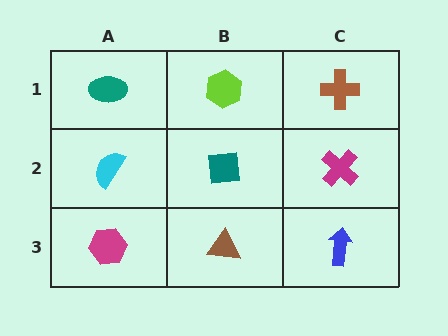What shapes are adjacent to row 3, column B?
A teal square (row 2, column B), a magenta hexagon (row 3, column A), a blue arrow (row 3, column C).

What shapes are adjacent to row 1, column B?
A teal square (row 2, column B), a teal ellipse (row 1, column A), a brown cross (row 1, column C).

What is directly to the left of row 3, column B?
A magenta hexagon.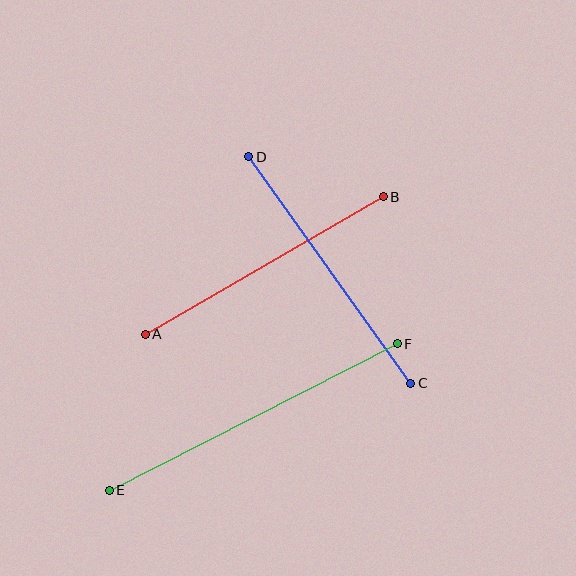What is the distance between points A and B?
The distance is approximately 275 pixels.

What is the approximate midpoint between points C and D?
The midpoint is at approximately (330, 270) pixels.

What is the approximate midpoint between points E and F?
The midpoint is at approximately (254, 417) pixels.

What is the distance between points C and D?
The distance is approximately 278 pixels.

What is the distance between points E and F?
The distance is approximately 323 pixels.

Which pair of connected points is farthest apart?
Points E and F are farthest apart.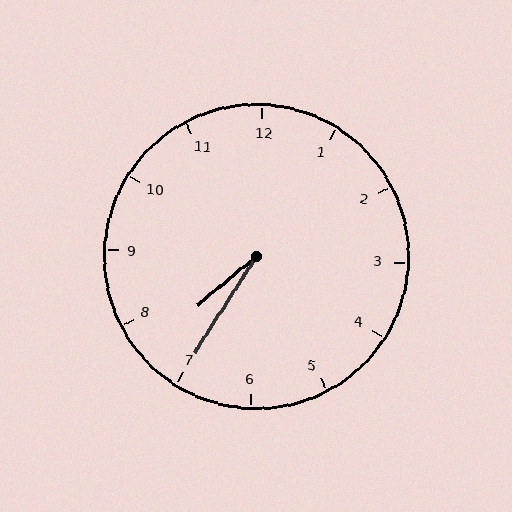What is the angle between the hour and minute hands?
Approximately 18 degrees.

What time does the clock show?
7:35.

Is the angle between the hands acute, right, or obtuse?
It is acute.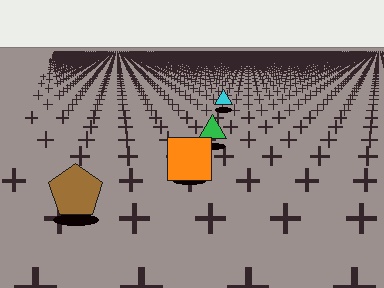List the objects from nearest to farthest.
From nearest to farthest: the brown pentagon, the orange square, the green triangle, the cyan triangle.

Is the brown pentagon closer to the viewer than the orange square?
Yes. The brown pentagon is closer — you can tell from the texture gradient: the ground texture is coarser near it.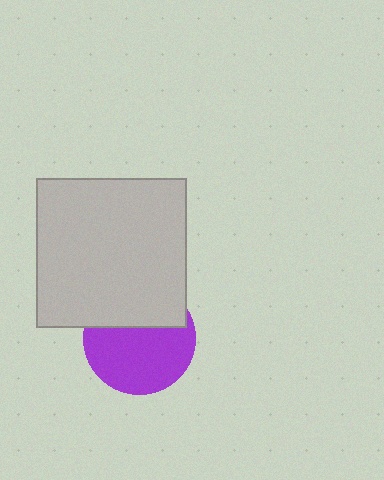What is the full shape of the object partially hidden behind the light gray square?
The partially hidden object is a purple circle.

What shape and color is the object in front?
The object in front is a light gray square.